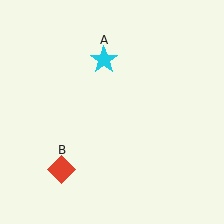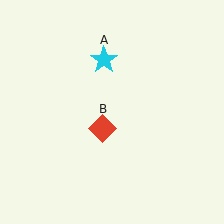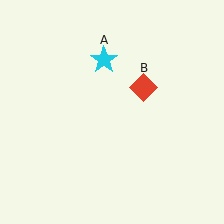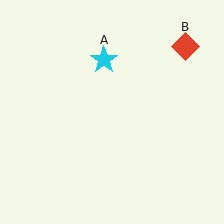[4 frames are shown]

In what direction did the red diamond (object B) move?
The red diamond (object B) moved up and to the right.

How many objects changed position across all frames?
1 object changed position: red diamond (object B).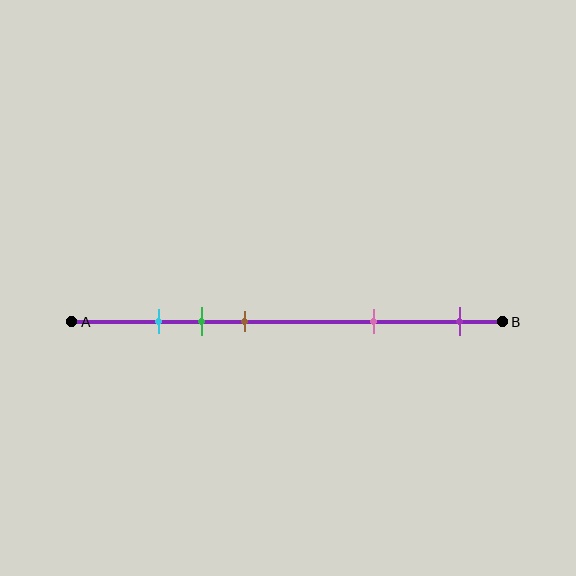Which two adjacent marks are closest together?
The cyan and green marks are the closest adjacent pair.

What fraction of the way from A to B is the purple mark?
The purple mark is approximately 90% (0.9) of the way from A to B.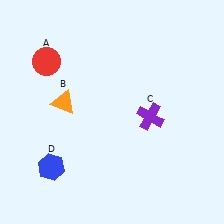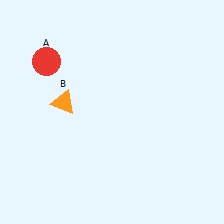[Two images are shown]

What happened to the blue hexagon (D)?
The blue hexagon (D) was removed in Image 2. It was in the bottom-left area of Image 1.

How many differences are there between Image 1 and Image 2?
There are 2 differences between the two images.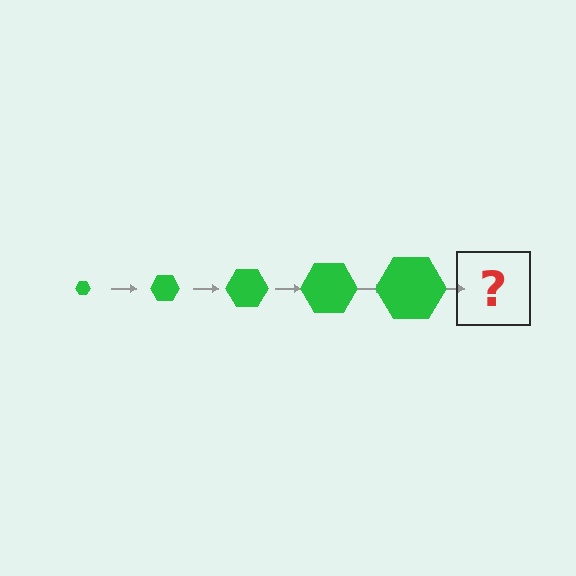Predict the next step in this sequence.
The next step is a green hexagon, larger than the previous one.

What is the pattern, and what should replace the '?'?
The pattern is that the hexagon gets progressively larger each step. The '?' should be a green hexagon, larger than the previous one.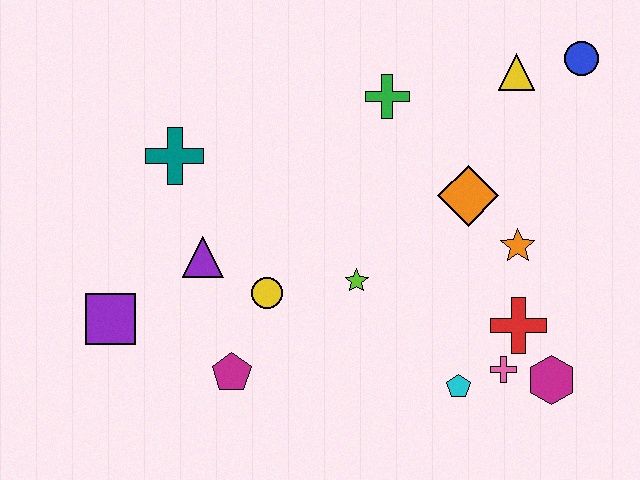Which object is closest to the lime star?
The yellow circle is closest to the lime star.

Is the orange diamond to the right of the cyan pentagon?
Yes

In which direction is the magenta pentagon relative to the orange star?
The magenta pentagon is to the left of the orange star.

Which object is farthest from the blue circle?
The purple square is farthest from the blue circle.